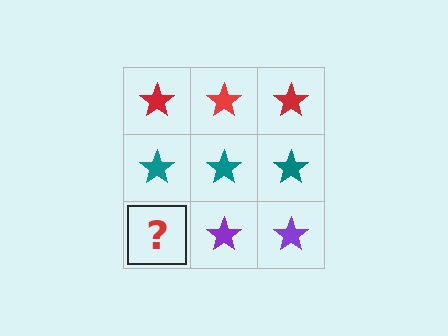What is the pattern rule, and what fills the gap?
The rule is that each row has a consistent color. The gap should be filled with a purple star.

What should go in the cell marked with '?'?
The missing cell should contain a purple star.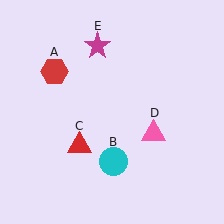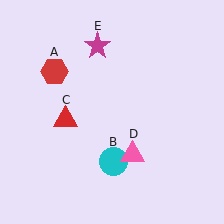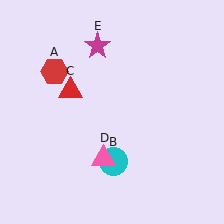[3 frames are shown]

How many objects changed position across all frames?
2 objects changed position: red triangle (object C), pink triangle (object D).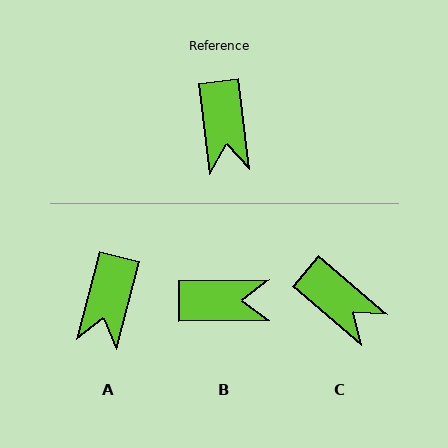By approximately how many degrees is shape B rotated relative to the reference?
Approximately 84 degrees counter-clockwise.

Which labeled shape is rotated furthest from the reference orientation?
B, about 84 degrees away.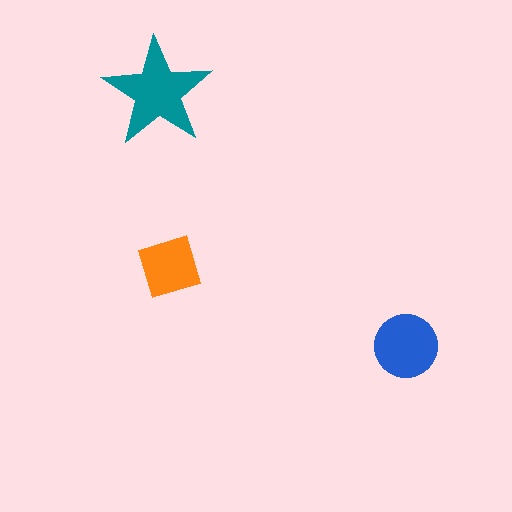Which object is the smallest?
The orange square.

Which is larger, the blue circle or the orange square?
The blue circle.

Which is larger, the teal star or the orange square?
The teal star.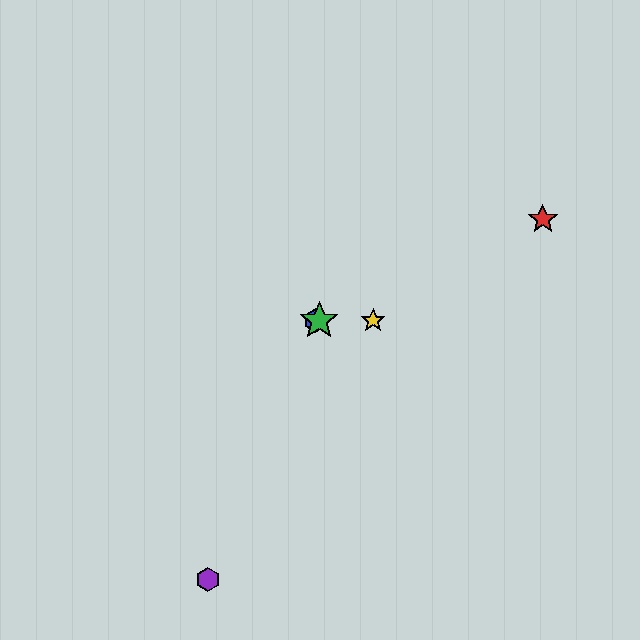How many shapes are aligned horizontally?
3 shapes (the blue hexagon, the green star, the yellow star) are aligned horizontally.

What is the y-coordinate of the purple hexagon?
The purple hexagon is at y≈579.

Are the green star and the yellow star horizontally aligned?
Yes, both are at y≈321.